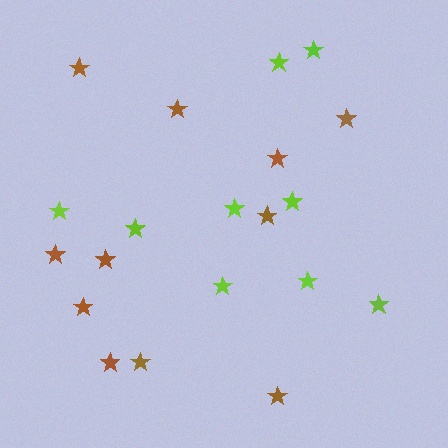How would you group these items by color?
There are 2 groups: one group of lime stars (9) and one group of brown stars (11).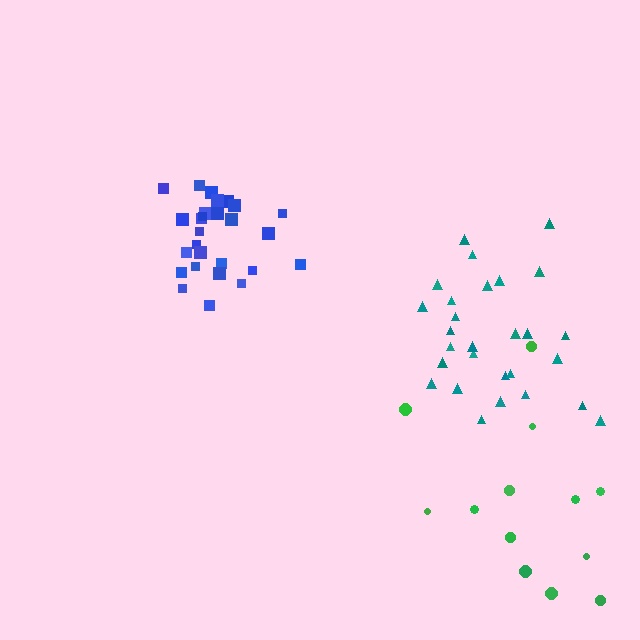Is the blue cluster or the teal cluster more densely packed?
Blue.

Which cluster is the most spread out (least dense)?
Green.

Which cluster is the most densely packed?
Blue.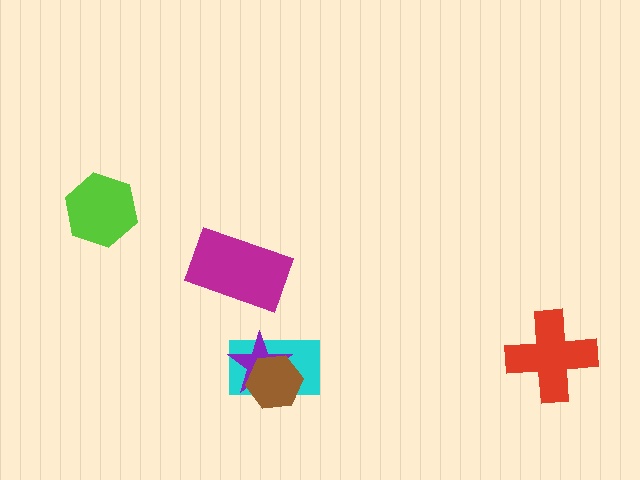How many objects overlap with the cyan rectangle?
2 objects overlap with the cyan rectangle.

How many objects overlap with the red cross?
0 objects overlap with the red cross.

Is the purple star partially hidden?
Yes, it is partially covered by another shape.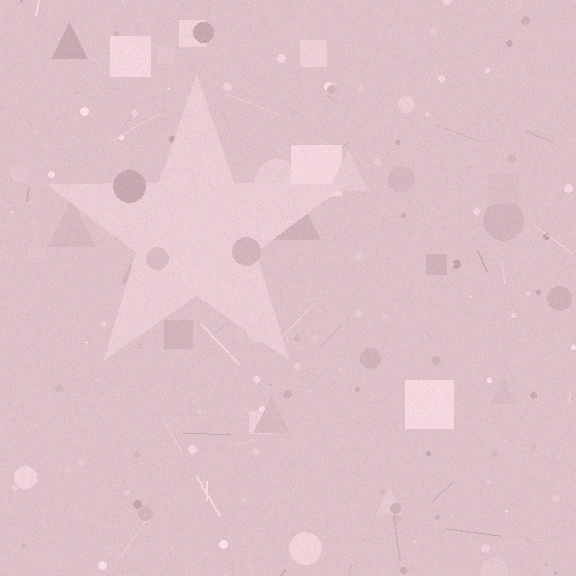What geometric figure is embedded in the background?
A star is embedded in the background.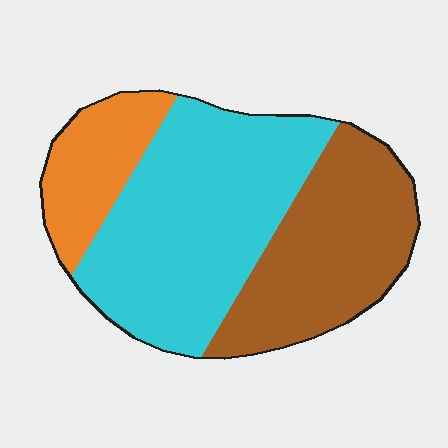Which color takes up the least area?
Orange, at roughly 15%.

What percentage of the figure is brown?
Brown covers 34% of the figure.